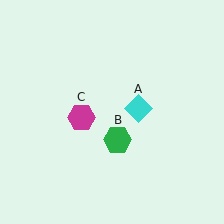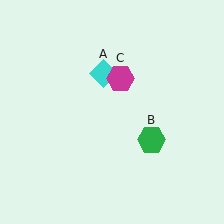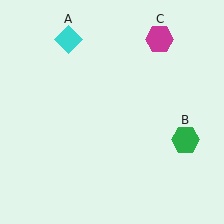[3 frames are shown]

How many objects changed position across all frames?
3 objects changed position: cyan diamond (object A), green hexagon (object B), magenta hexagon (object C).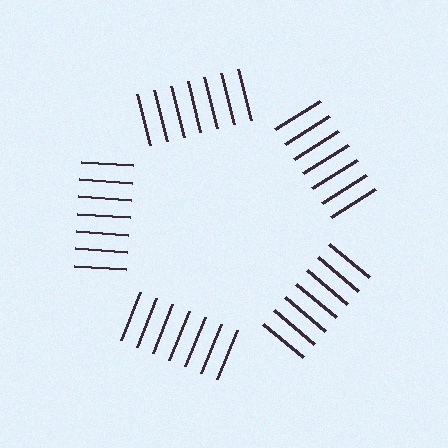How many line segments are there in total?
35 — 7 along each of the 5 edges.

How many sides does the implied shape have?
5 sides — the line-ends trace a pentagon.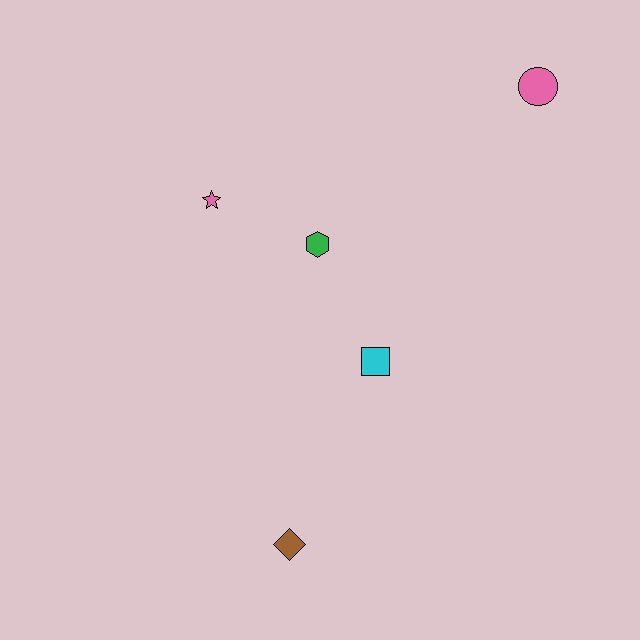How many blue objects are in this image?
There are no blue objects.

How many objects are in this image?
There are 5 objects.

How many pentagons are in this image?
There are no pentagons.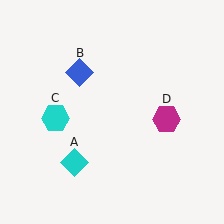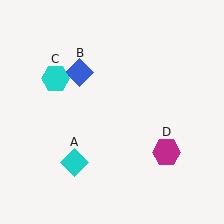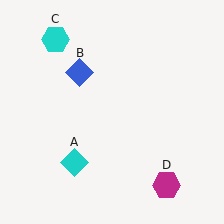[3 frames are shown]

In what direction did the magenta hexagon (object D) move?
The magenta hexagon (object D) moved down.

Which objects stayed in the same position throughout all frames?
Cyan diamond (object A) and blue diamond (object B) remained stationary.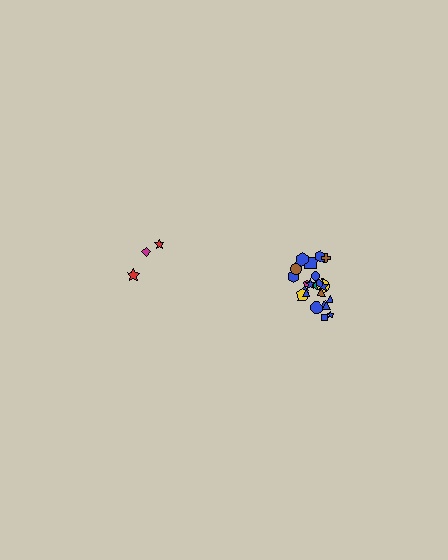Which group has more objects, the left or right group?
The right group.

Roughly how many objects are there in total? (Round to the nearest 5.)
Roughly 30 objects in total.